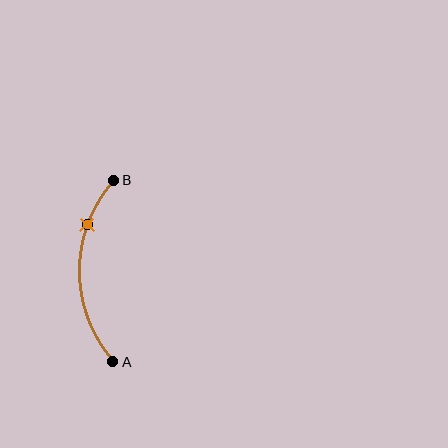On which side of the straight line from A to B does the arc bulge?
The arc bulges to the left of the straight line connecting A and B.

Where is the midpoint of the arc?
The arc midpoint is the point on the curve farthest from the straight line joining A and B. It sits to the left of that line.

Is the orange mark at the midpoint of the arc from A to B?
No. The orange mark lies on the arc but is closer to endpoint B. The arc midpoint would be at the point on the curve equidistant along the arc from both A and B.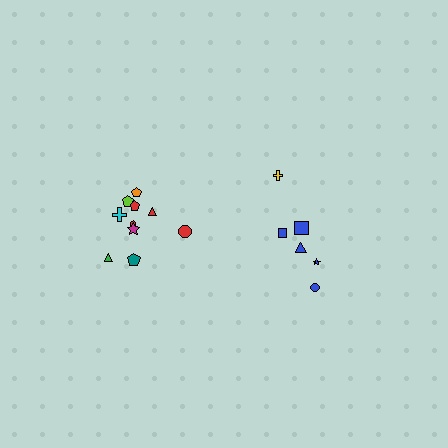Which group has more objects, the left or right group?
The left group.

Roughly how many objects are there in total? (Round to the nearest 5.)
Roughly 15 objects in total.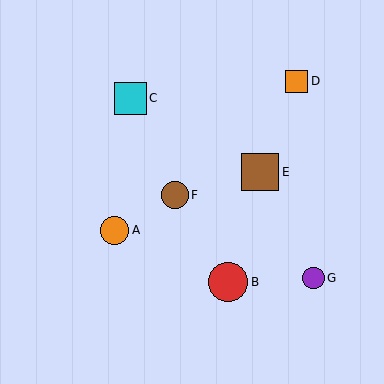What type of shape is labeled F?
Shape F is a brown circle.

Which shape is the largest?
The red circle (labeled B) is the largest.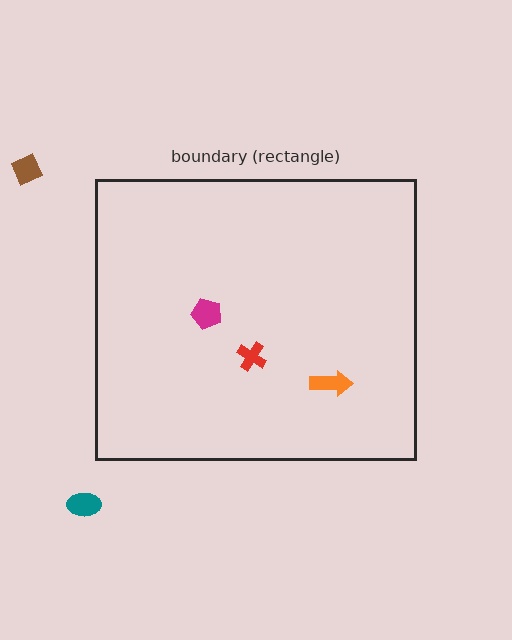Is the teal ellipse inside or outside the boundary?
Outside.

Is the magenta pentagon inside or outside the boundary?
Inside.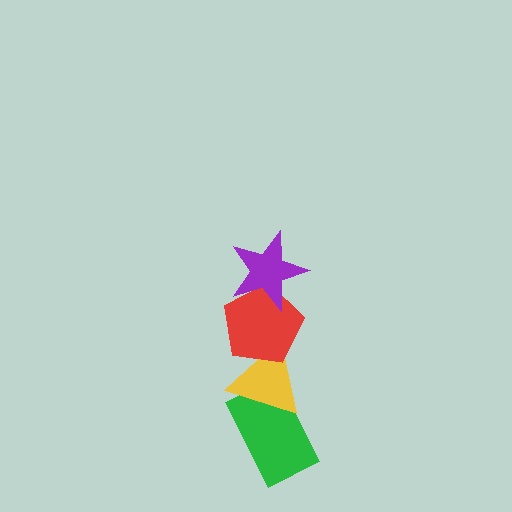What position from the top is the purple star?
The purple star is 1st from the top.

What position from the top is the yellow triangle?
The yellow triangle is 3rd from the top.